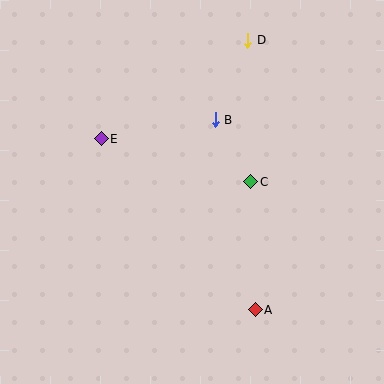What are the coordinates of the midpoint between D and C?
The midpoint between D and C is at (249, 111).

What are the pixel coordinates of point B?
Point B is at (215, 120).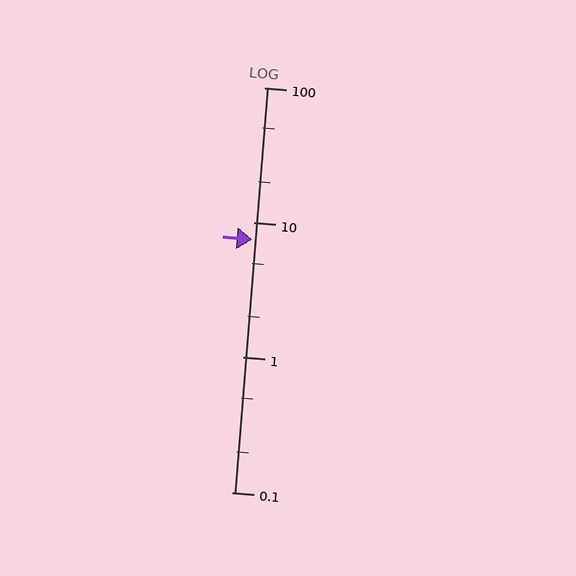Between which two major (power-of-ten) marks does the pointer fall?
The pointer is between 1 and 10.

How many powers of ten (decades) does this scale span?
The scale spans 3 decades, from 0.1 to 100.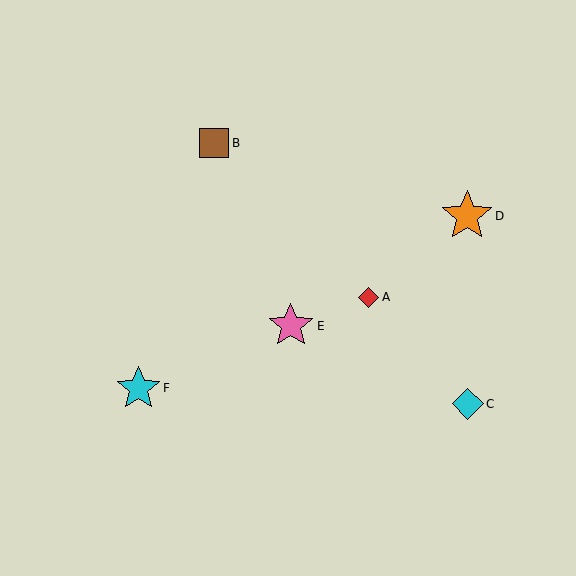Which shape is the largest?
The orange star (labeled D) is the largest.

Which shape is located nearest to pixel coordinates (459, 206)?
The orange star (labeled D) at (467, 216) is nearest to that location.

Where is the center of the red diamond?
The center of the red diamond is at (369, 297).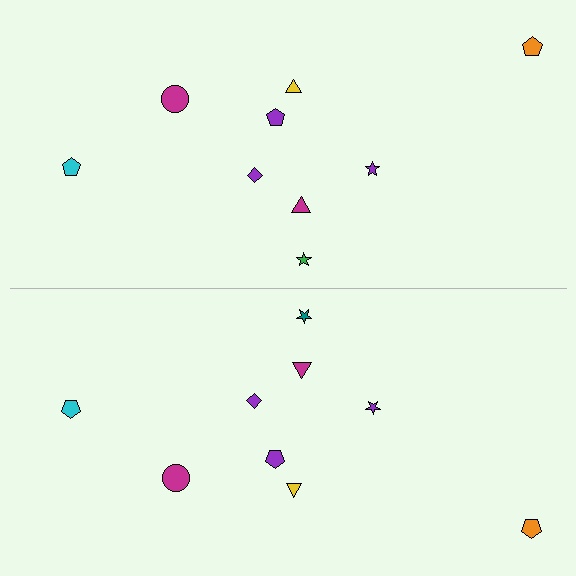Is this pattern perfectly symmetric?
No, the pattern is not perfectly symmetric. The teal star on the bottom side breaks the symmetry — its mirror counterpart is green.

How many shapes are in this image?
There are 18 shapes in this image.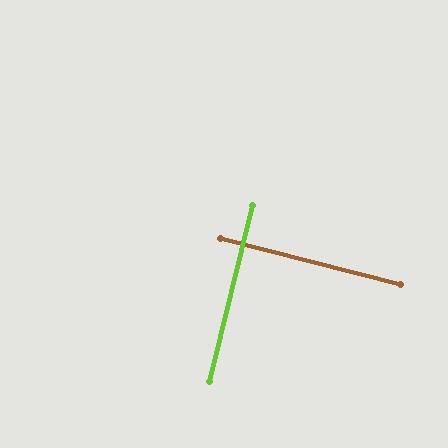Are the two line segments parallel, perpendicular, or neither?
Perpendicular — they meet at approximately 90°.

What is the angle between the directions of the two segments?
Approximately 90 degrees.